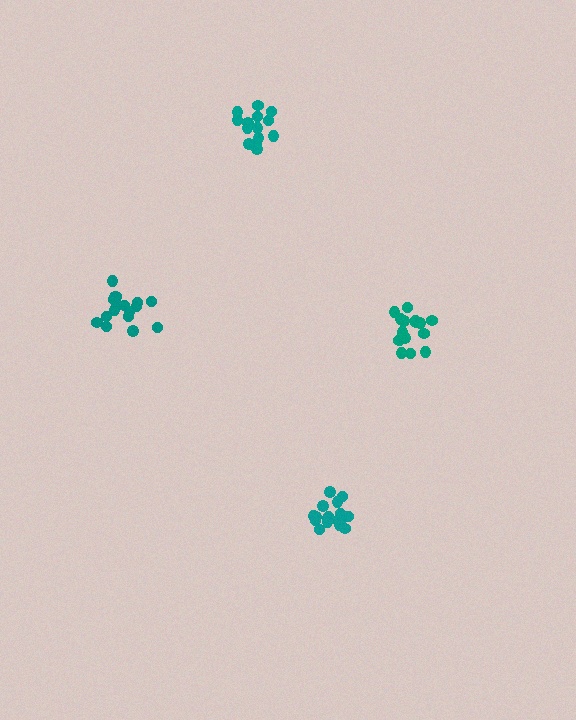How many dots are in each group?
Group 1: 17 dots, Group 2: 19 dots, Group 3: 14 dots, Group 4: 16 dots (66 total).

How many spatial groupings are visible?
There are 4 spatial groupings.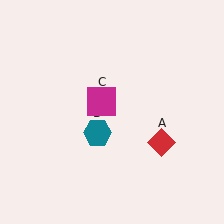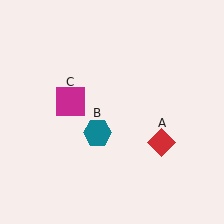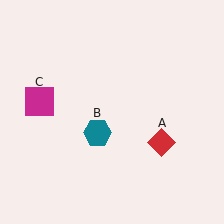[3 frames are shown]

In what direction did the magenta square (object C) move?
The magenta square (object C) moved left.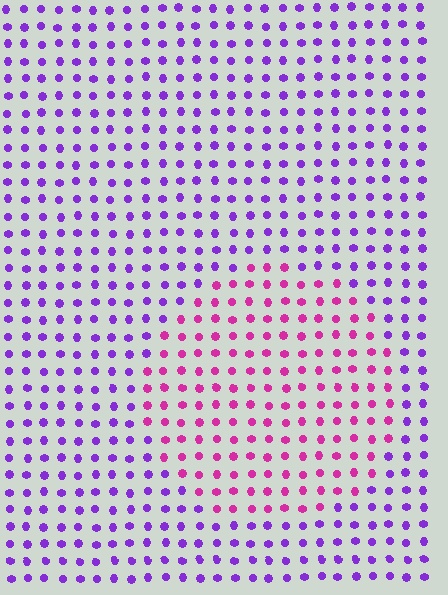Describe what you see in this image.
The image is filled with small purple elements in a uniform arrangement. A circle-shaped region is visible where the elements are tinted to a slightly different hue, forming a subtle color boundary.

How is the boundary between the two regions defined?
The boundary is defined purely by a slight shift in hue (about 46 degrees). Spacing, size, and orientation are identical on both sides.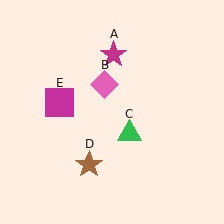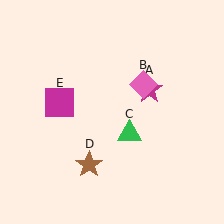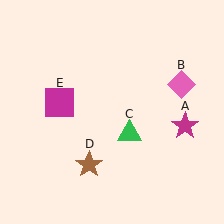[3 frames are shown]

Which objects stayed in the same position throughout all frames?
Green triangle (object C) and brown star (object D) and magenta square (object E) remained stationary.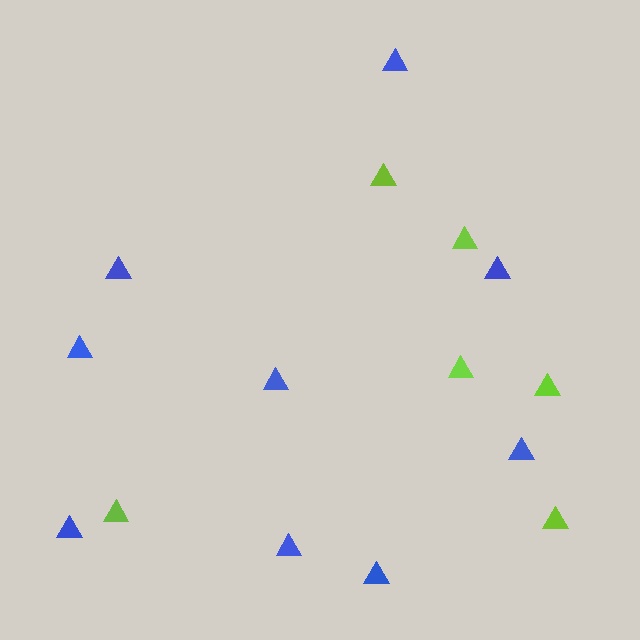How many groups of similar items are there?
There are 2 groups: one group of lime triangles (6) and one group of blue triangles (9).